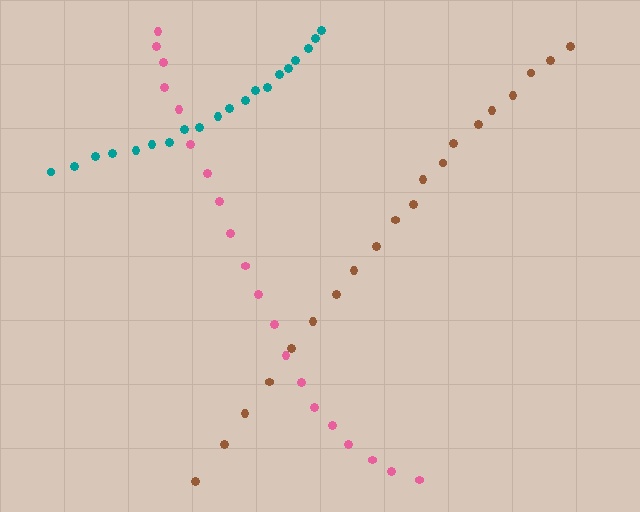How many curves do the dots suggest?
There are 3 distinct paths.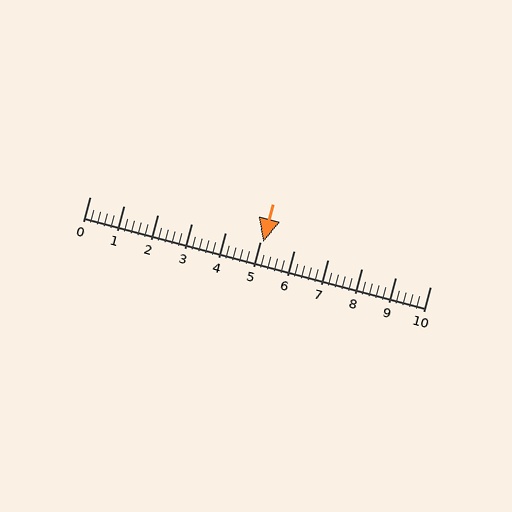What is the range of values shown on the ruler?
The ruler shows values from 0 to 10.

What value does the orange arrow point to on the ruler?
The orange arrow points to approximately 5.1.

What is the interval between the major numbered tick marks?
The major tick marks are spaced 1 units apart.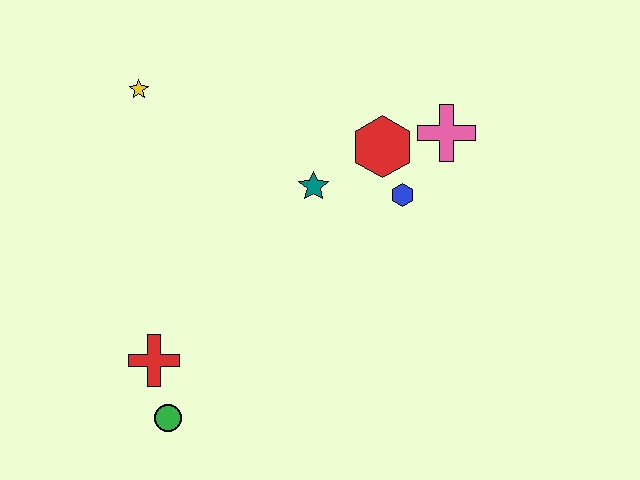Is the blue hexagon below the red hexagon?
Yes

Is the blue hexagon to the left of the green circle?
No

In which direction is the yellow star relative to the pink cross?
The yellow star is to the left of the pink cross.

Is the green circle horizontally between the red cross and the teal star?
Yes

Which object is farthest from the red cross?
The pink cross is farthest from the red cross.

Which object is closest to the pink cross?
The red hexagon is closest to the pink cross.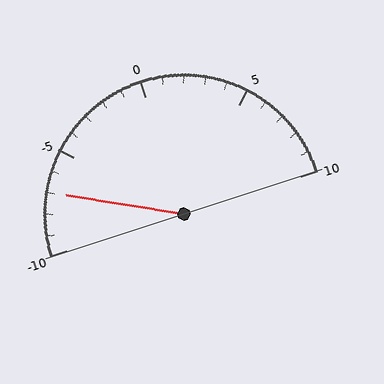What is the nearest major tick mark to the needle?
The nearest major tick mark is -5.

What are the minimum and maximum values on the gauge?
The gauge ranges from -10 to 10.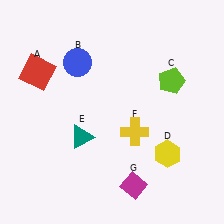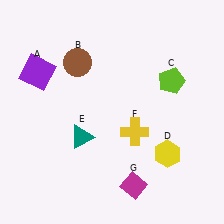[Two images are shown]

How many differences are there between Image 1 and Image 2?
There are 2 differences between the two images.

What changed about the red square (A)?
In Image 1, A is red. In Image 2, it changed to purple.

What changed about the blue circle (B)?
In Image 1, B is blue. In Image 2, it changed to brown.